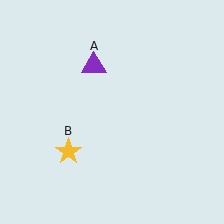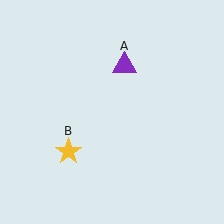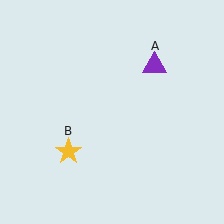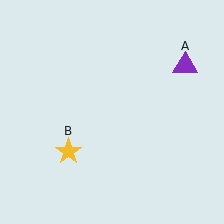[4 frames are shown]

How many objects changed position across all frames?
1 object changed position: purple triangle (object A).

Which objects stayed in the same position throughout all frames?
Yellow star (object B) remained stationary.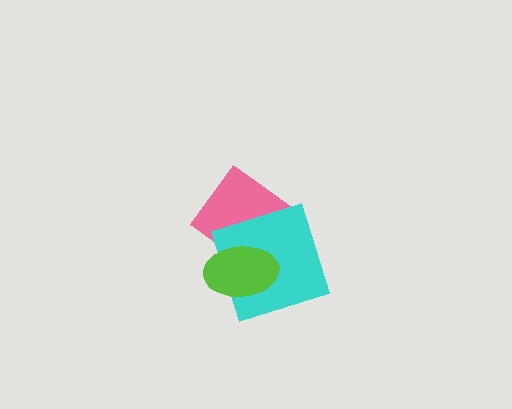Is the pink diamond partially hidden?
Yes, it is partially covered by another shape.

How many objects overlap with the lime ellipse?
2 objects overlap with the lime ellipse.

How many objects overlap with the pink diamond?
2 objects overlap with the pink diamond.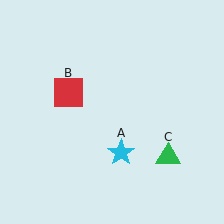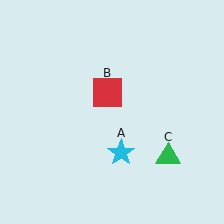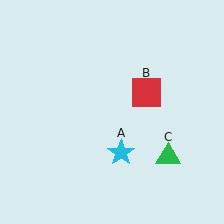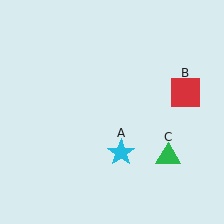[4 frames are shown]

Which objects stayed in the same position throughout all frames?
Cyan star (object A) and green triangle (object C) remained stationary.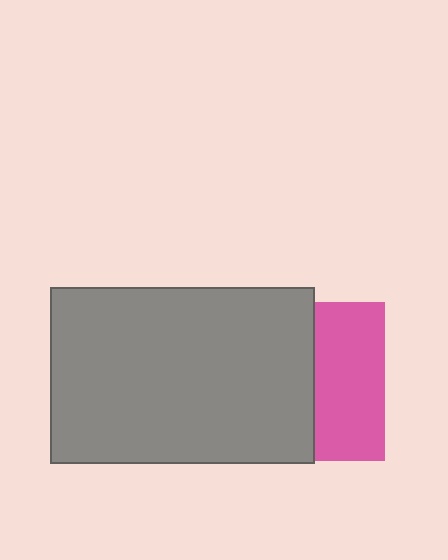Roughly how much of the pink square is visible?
A small part of it is visible (roughly 44%).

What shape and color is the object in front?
The object in front is a gray rectangle.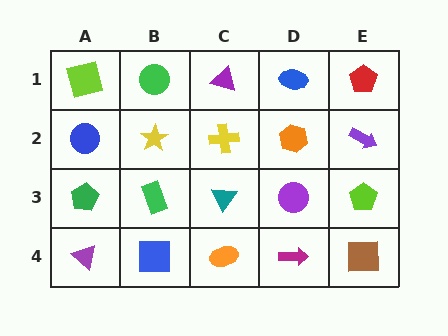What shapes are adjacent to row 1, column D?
An orange hexagon (row 2, column D), a purple triangle (row 1, column C), a red pentagon (row 1, column E).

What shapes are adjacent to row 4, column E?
A lime pentagon (row 3, column E), a magenta arrow (row 4, column D).